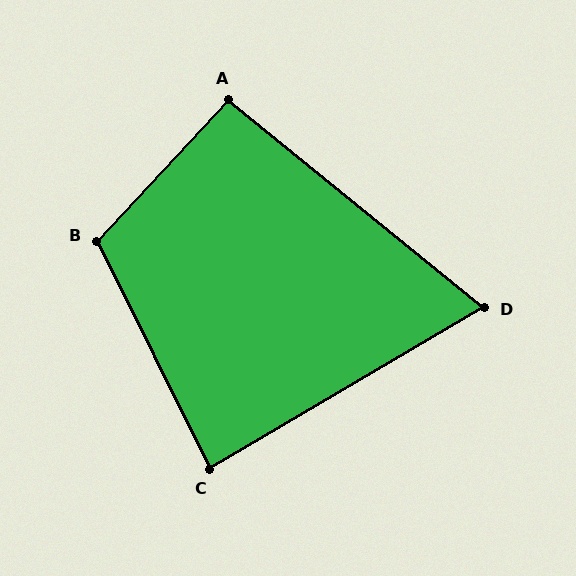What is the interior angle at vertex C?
Approximately 86 degrees (approximately right).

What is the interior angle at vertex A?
Approximately 94 degrees (approximately right).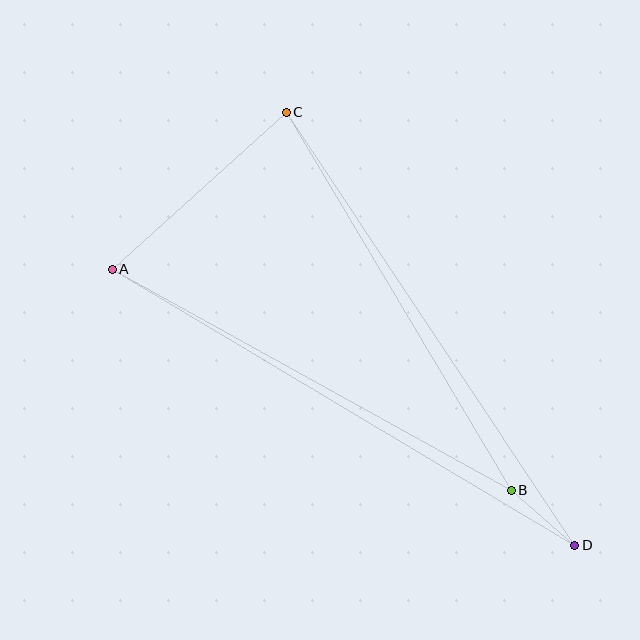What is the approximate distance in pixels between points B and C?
The distance between B and C is approximately 440 pixels.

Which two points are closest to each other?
Points B and D are closest to each other.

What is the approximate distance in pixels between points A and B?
The distance between A and B is approximately 456 pixels.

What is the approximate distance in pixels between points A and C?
The distance between A and C is approximately 235 pixels.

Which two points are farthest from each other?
Points A and D are farthest from each other.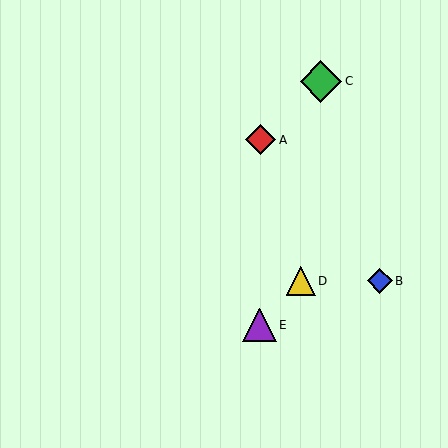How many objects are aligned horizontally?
2 objects (B, D) are aligned horizontally.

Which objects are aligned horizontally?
Objects B, D are aligned horizontally.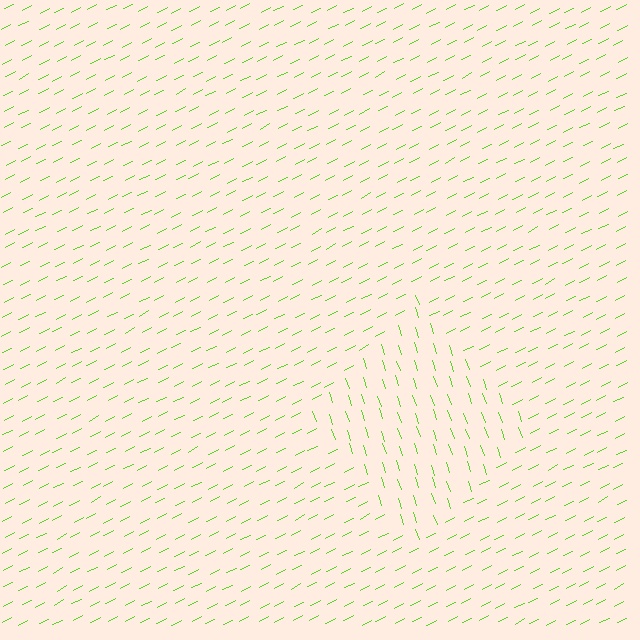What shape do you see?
I see a diamond.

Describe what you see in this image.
The image is filled with small lime line segments. A diamond region in the image has lines oriented differently from the surrounding lines, creating a visible texture boundary.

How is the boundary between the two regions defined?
The boundary is defined purely by a change in line orientation (approximately 82 degrees difference). All lines are the same color and thickness.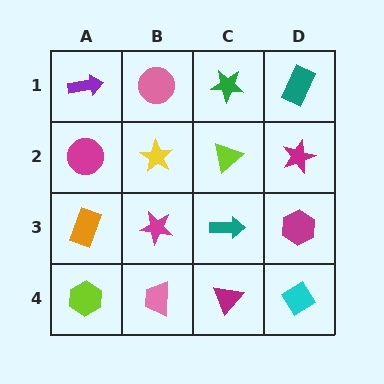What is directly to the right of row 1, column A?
A pink circle.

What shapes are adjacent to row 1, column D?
A magenta star (row 2, column D), a green star (row 1, column C).